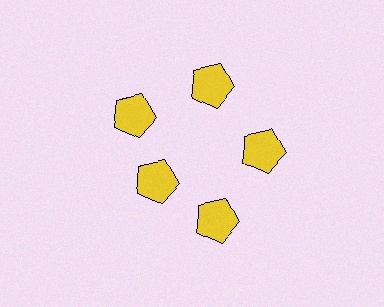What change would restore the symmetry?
The symmetry would be restored by moving it outward, back onto the ring so that all 5 pentagons sit at equal angles and equal distance from the center.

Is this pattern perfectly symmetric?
No. The 5 yellow pentagons are arranged in a ring, but one element near the 8 o'clock position is pulled inward toward the center, breaking the 5-fold rotational symmetry.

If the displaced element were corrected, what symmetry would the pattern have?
It would have 5-fold rotational symmetry — the pattern would map onto itself every 72 degrees.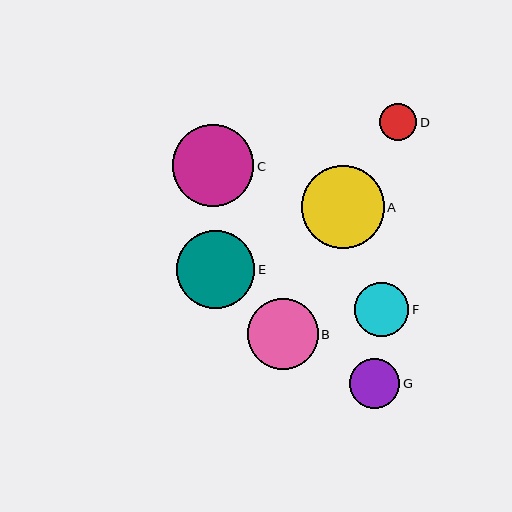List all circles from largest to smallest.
From largest to smallest: A, C, E, B, F, G, D.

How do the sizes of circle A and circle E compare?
Circle A and circle E are approximately the same size.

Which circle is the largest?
Circle A is the largest with a size of approximately 83 pixels.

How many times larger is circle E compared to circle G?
Circle E is approximately 1.6 times the size of circle G.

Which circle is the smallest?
Circle D is the smallest with a size of approximately 37 pixels.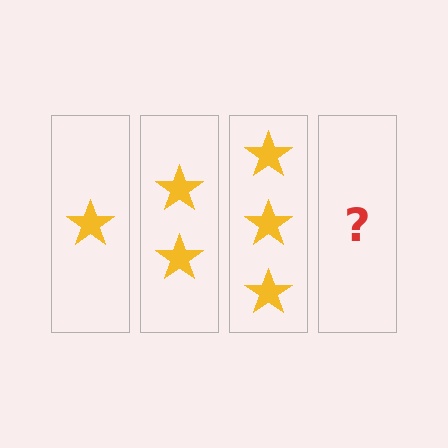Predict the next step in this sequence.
The next step is 4 stars.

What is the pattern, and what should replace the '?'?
The pattern is that each step adds one more star. The '?' should be 4 stars.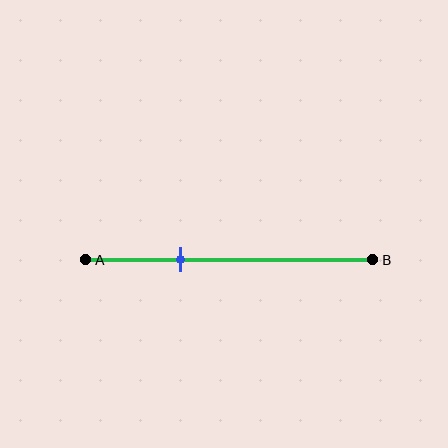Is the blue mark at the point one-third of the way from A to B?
Yes, the mark is approximately at the one-third point.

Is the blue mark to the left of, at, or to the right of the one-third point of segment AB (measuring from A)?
The blue mark is approximately at the one-third point of segment AB.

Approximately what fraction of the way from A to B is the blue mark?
The blue mark is approximately 35% of the way from A to B.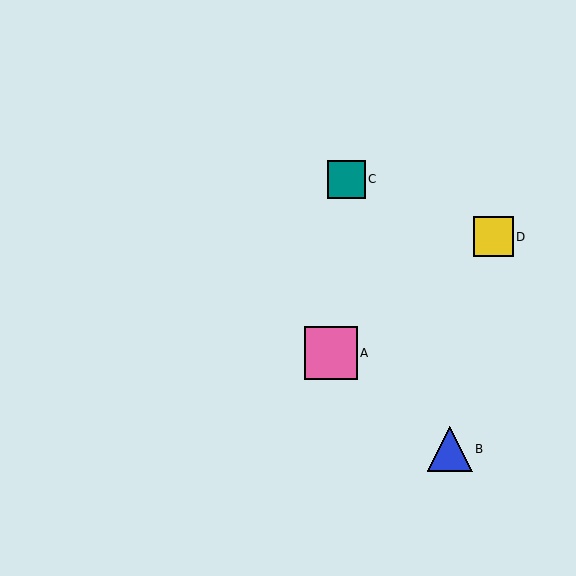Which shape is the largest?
The pink square (labeled A) is the largest.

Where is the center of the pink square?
The center of the pink square is at (331, 353).